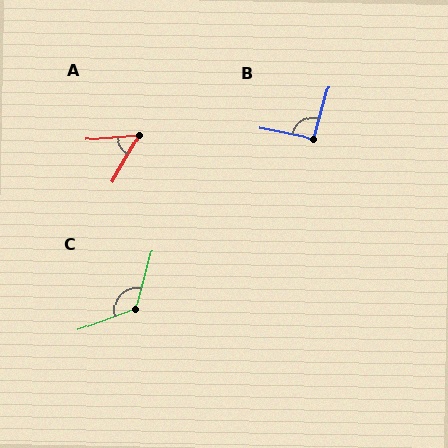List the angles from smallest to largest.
A (56°), B (94°), C (125°).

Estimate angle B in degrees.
Approximately 94 degrees.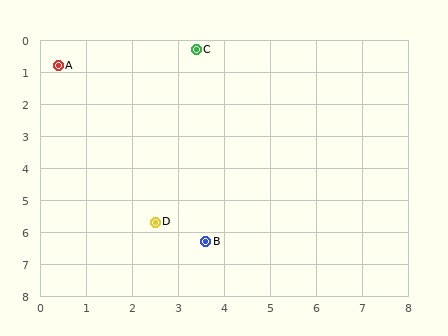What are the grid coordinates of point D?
Point D is at approximately (2.5, 5.7).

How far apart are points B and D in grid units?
Points B and D are about 1.3 grid units apart.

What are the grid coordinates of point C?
Point C is at approximately (3.4, 0.3).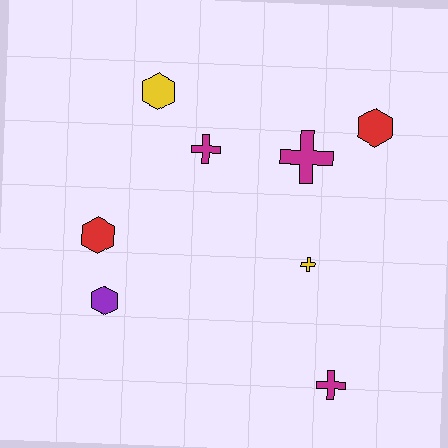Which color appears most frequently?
Magenta, with 3 objects.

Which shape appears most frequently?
Hexagon, with 4 objects.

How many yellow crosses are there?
There is 1 yellow cross.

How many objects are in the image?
There are 8 objects.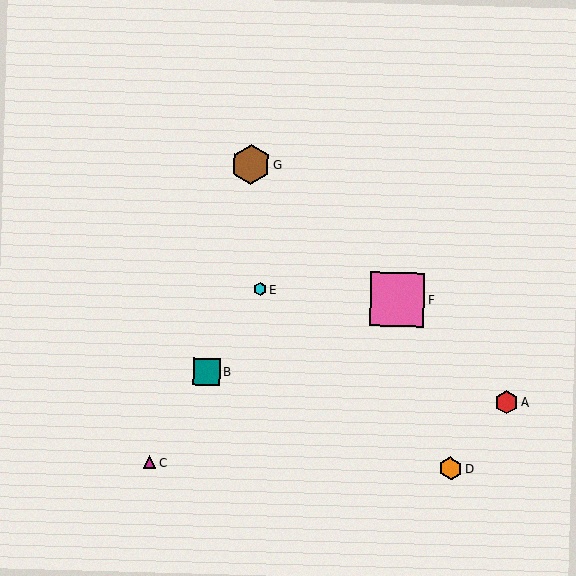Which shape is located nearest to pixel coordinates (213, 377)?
The teal square (labeled B) at (207, 372) is nearest to that location.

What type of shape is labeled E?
Shape E is a cyan hexagon.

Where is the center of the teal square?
The center of the teal square is at (207, 372).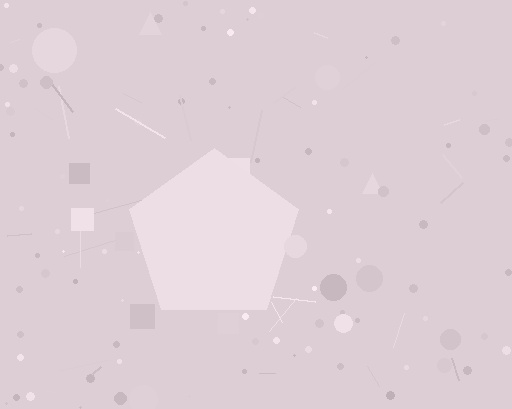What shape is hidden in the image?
A pentagon is hidden in the image.